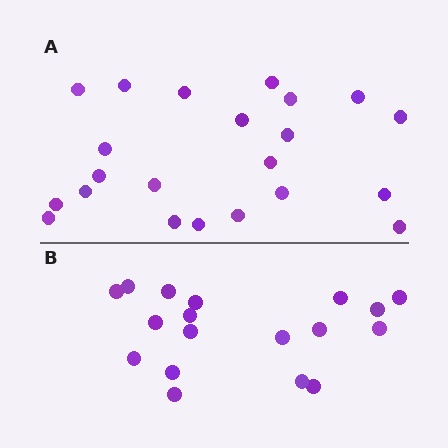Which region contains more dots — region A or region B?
Region A (the top region) has more dots.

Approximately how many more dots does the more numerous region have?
Region A has about 4 more dots than region B.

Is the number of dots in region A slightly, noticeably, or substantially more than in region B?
Region A has only slightly more — the two regions are fairly close. The ratio is roughly 1.2 to 1.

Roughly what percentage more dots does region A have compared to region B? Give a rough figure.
About 20% more.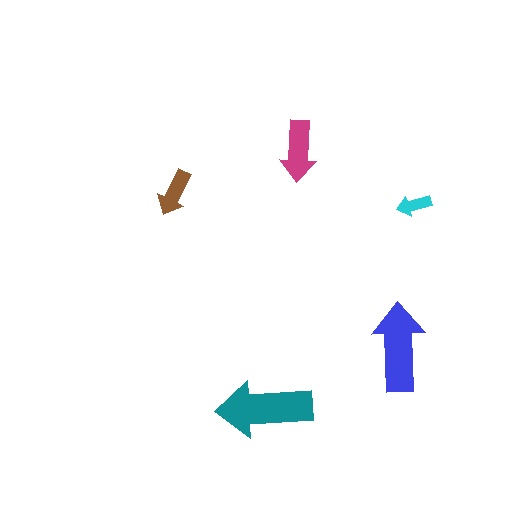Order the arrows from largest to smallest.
the teal one, the blue one, the magenta one, the brown one, the cyan one.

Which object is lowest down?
The teal arrow is bottommost.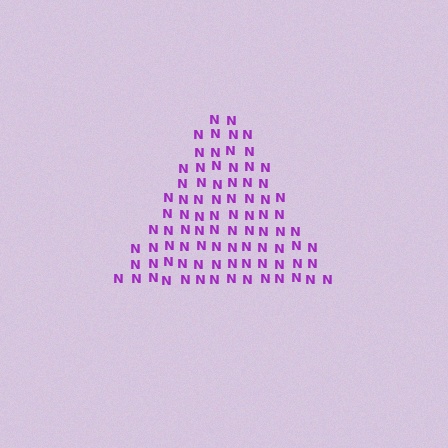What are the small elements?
The small elements are letter N's.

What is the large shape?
The large shape is a triangle.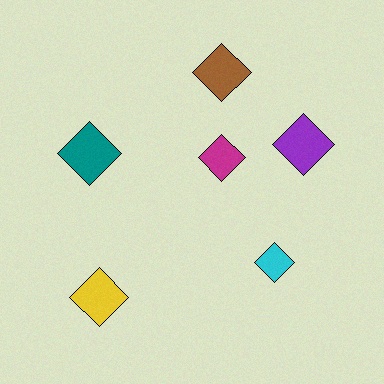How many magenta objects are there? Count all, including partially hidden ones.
There is 1 magenta object.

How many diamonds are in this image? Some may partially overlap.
There are 6 diamonds.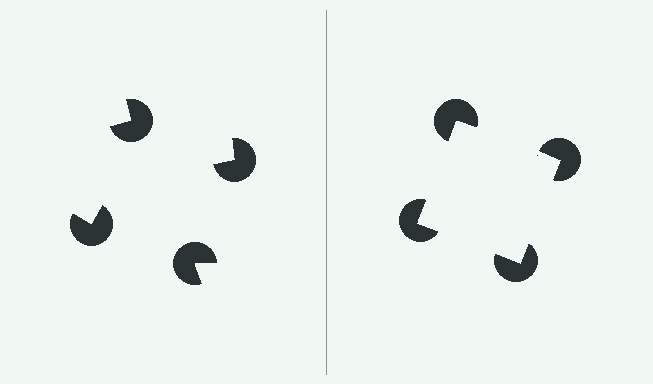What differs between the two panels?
The pac-man discs are positioned identically on both sides; only the wedge orientations differ. On the right they align to a square; on the left they are misaligned.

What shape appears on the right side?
An illusory square.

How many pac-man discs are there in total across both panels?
8 — 4 on each side.